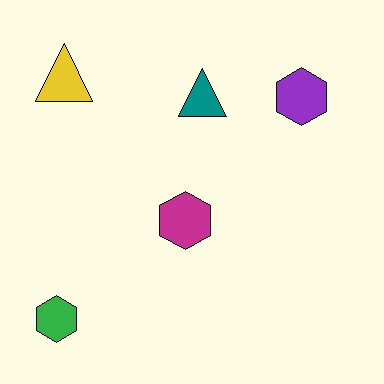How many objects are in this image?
There are 5 objects.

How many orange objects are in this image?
There are no orange objects.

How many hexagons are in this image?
There are 3 hexagons.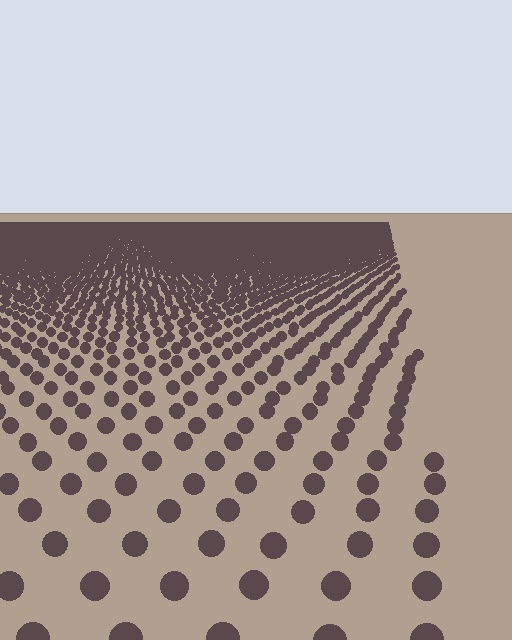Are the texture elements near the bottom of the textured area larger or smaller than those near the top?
Larger. Near the bottom, elements are closer to the viewer and appear at a bigger on-screen size.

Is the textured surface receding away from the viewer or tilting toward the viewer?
The surface is receding away from the viewer. Texture elements get smaller and denser toward the top.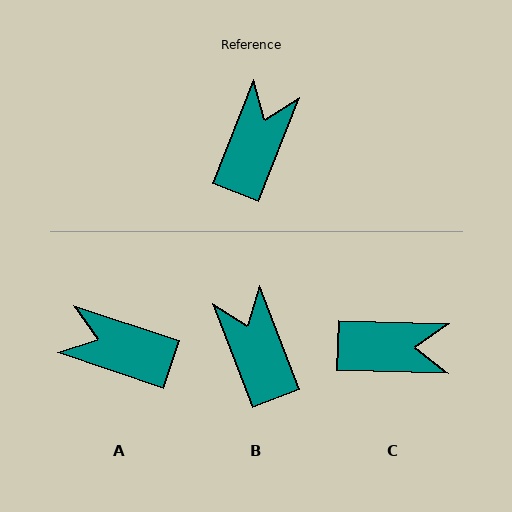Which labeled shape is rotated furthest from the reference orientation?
A, about 93 degrees away.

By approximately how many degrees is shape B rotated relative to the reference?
Approximately 43 degrees counter-clockwise.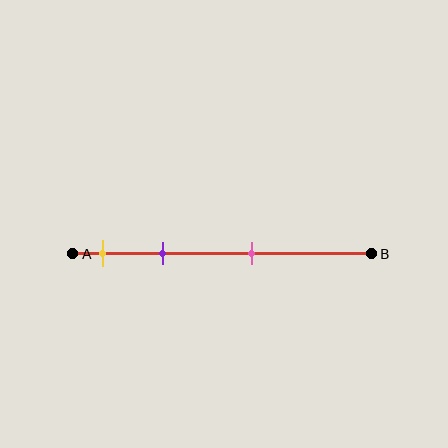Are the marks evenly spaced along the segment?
No, the marks are not evenly spaced.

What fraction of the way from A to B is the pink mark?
The pink mark is approximately 60% (0.6) of the way from A to B.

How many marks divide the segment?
There are 3 marks dividing the segment.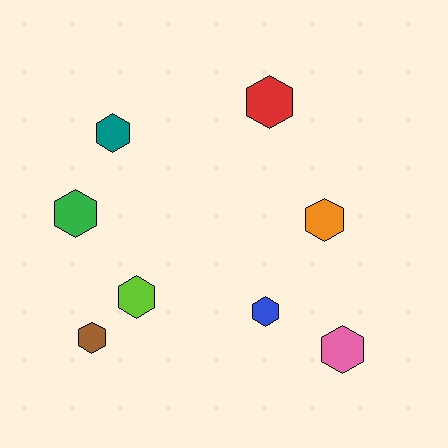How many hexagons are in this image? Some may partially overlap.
There are 8 hexagons.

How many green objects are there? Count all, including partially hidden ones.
There is 1 green object.